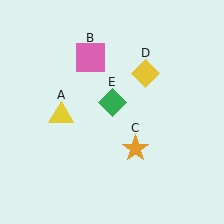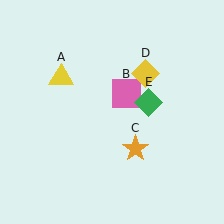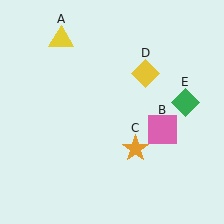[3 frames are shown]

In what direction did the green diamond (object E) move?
The green diamond (object E) moved right.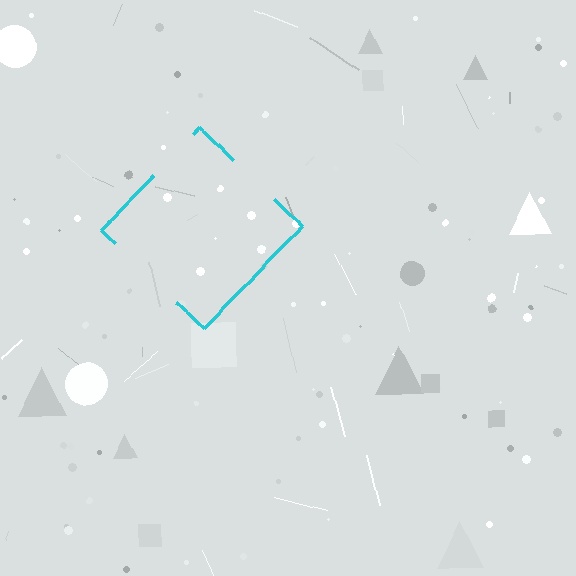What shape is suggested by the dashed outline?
The dashed outline suggests a diamond.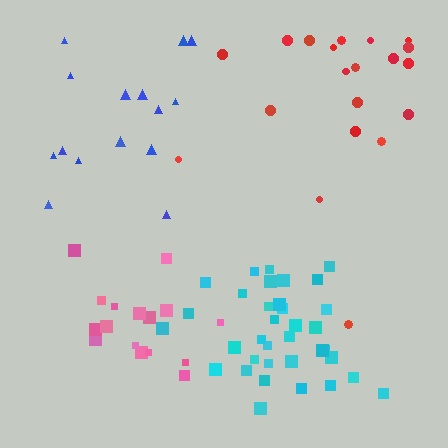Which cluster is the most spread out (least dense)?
Blue.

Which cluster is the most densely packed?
Cyan.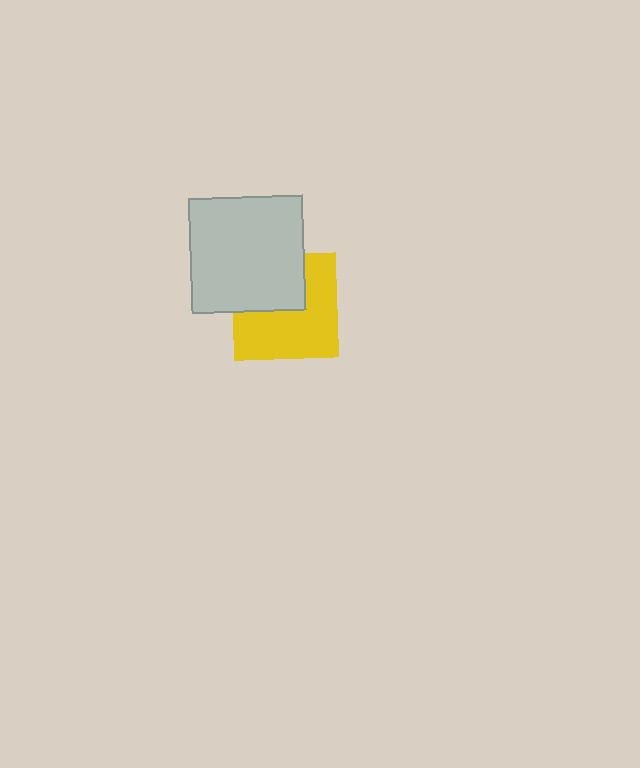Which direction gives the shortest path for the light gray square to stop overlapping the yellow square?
Moving up gives the shortest separation.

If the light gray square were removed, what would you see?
You would see the complete yellow square.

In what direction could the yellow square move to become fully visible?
The yellow square could move down. That would shift it out from behind the light gray square entirely.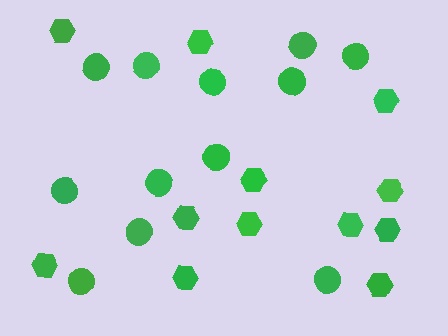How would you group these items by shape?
There are 2 groups: one group of circles (12) and one group of hexagons (12).